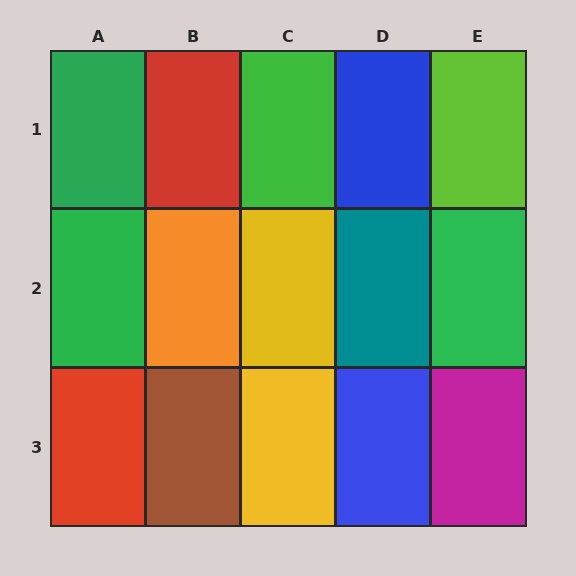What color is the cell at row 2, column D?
Teal.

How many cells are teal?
1 cell is teal.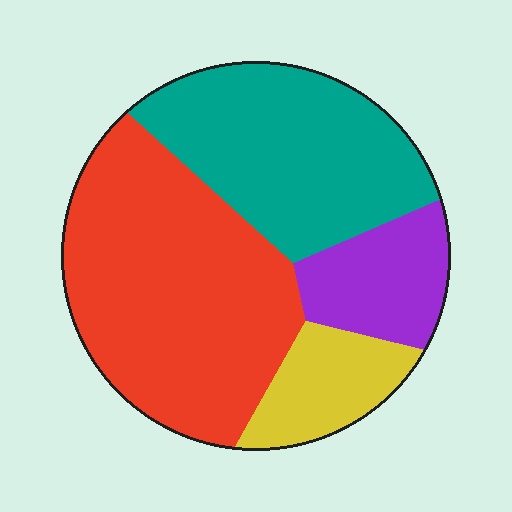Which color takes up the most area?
Red, at roughly 45%.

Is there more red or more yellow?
Red.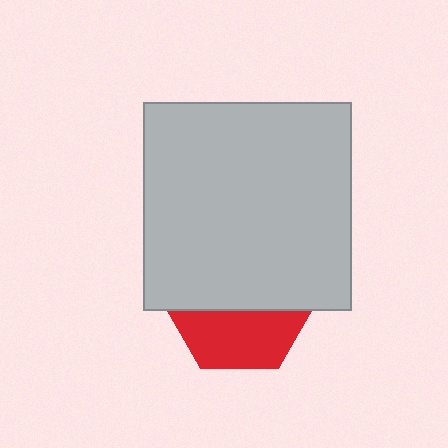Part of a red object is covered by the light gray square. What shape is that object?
It is a hexagon.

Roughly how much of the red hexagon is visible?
A small part of it is visible (roughly 40%).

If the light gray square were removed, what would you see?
You would see the complete red hexagon.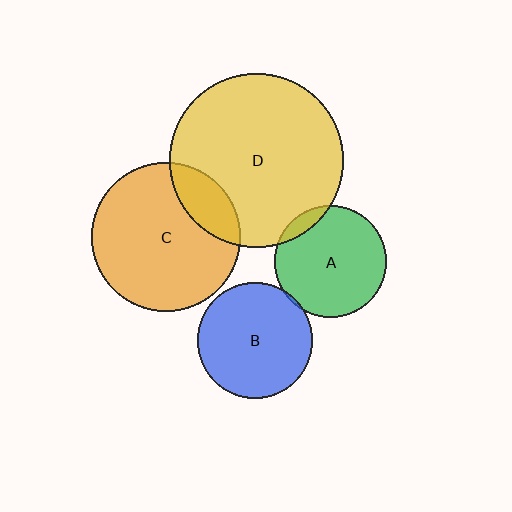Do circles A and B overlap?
Yes.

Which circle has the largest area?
Circle D (yellow).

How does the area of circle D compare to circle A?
Approximately 2.4 times.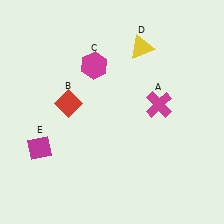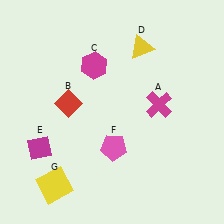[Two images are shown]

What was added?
A pink pentagon (F), a yellow square (G) were added in Image 2.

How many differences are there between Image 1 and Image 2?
There are 2 differences between the two images.